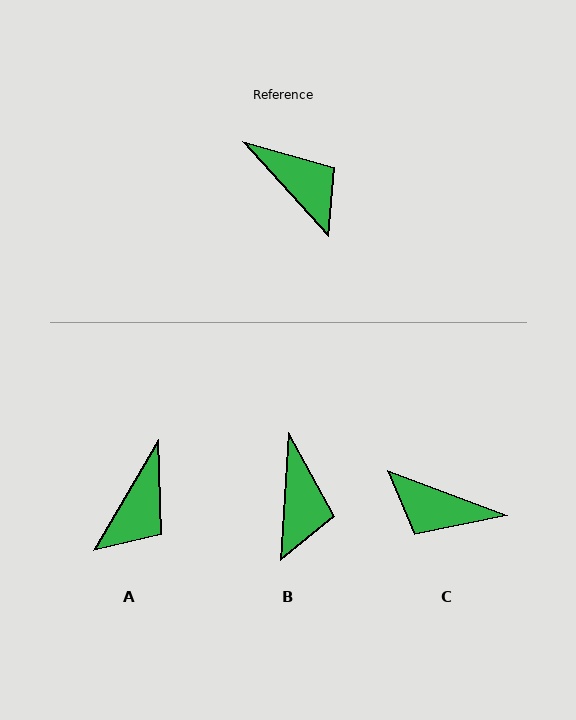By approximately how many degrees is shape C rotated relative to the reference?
Approximately 153 degrees clockwise.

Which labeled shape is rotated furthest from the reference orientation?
C, about 153 degrees away.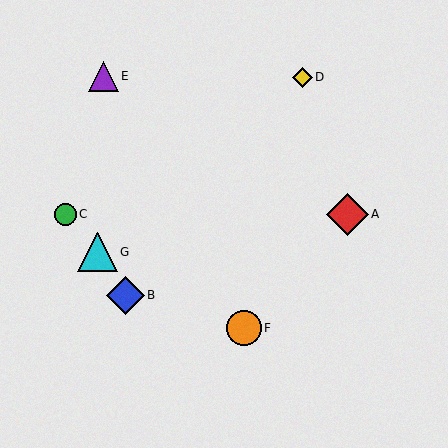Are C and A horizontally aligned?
Yes, both are at y≈214.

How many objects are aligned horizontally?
2 objects (A, C) are aligned horizontally.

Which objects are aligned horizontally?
Objects A, C are aligned horizontally.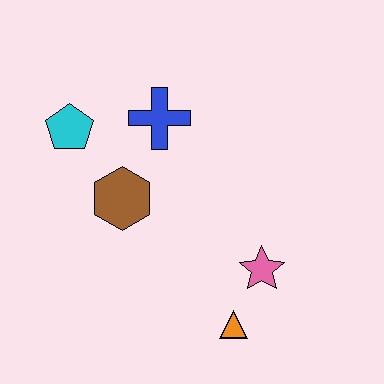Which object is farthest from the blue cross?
The orange triangle is farthest from the blue cross.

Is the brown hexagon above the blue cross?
No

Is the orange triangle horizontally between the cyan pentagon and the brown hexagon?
No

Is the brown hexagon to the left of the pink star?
Yes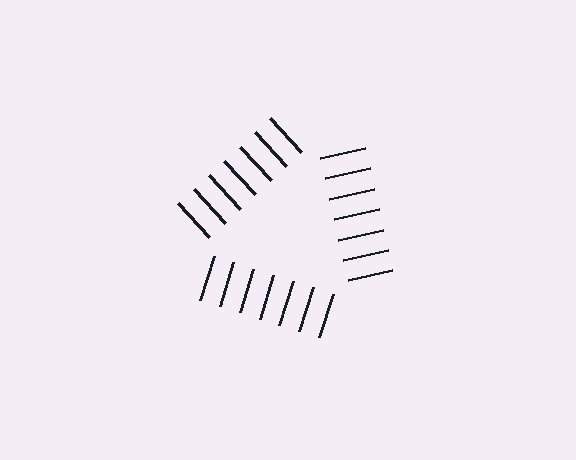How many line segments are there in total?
21 — 7 along each of the 3 edges.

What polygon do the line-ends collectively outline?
An illusory triangle — the line segments terminate on its edges but no continuous stroke is drawn.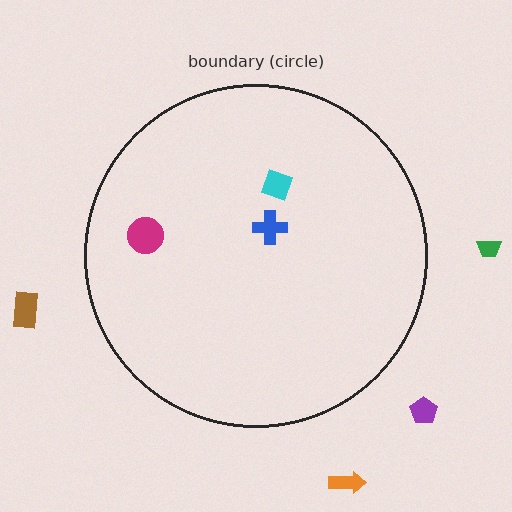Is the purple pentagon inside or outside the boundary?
Outside.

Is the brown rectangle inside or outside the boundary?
Outside.